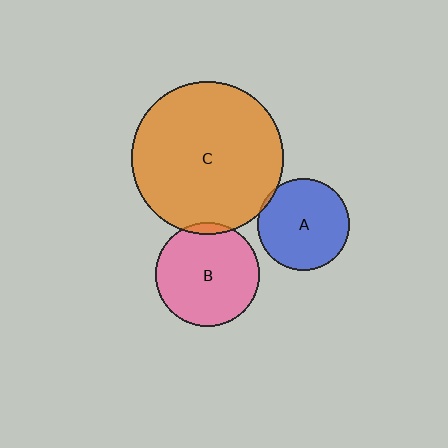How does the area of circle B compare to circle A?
Approximately 1.3 times.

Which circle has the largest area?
Circle C (orange).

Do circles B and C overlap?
Yes.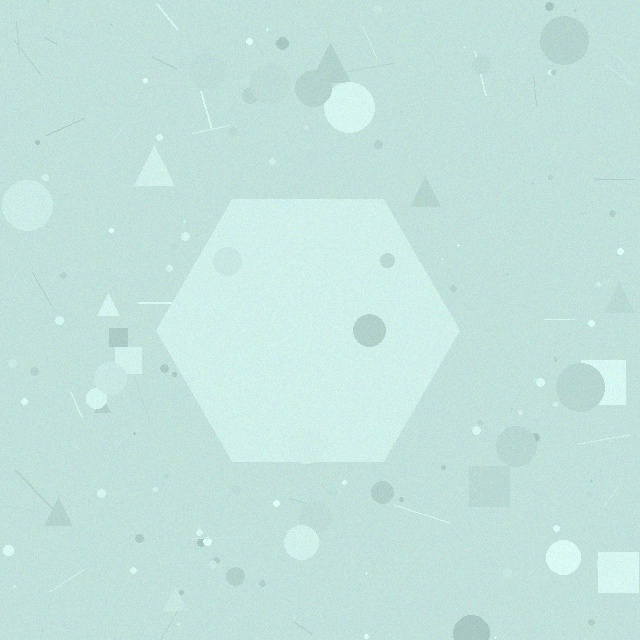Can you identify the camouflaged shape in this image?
The camouflaged shape is a hexagon.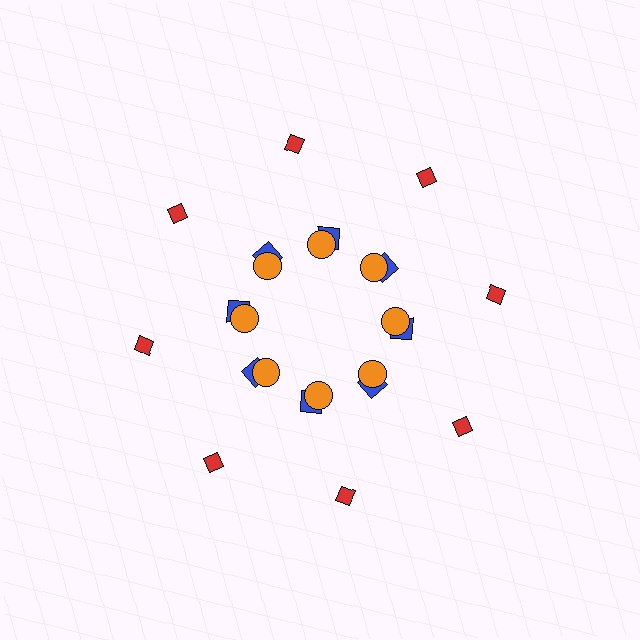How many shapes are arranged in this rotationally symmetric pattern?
There are 24 shapes, arranged in 8 groups of 3.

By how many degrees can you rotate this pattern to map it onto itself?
The pattern maps onto itself every 45 degrees of rotation.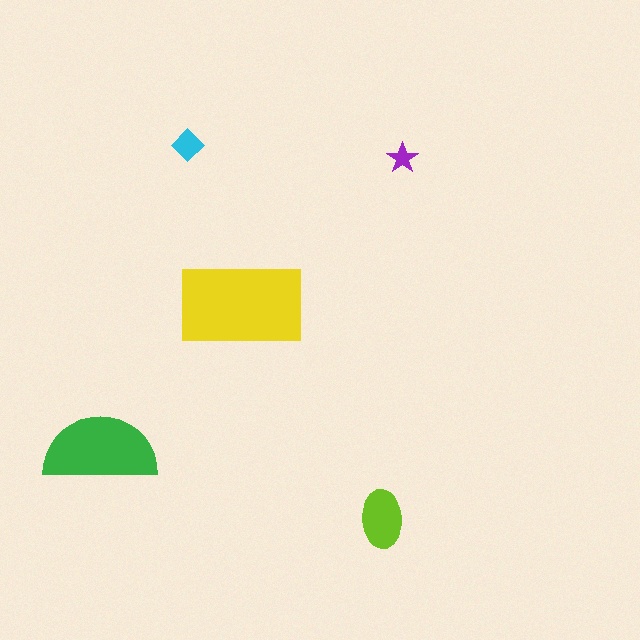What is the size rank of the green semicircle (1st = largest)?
2nd.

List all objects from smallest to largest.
The purple star, the cyan diamond, the lime ellipse, the green semicircle, the yellow rectangle.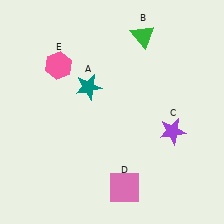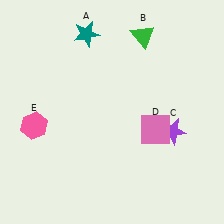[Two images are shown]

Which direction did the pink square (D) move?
The pink square (D) moved up.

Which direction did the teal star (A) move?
The teal star (A) moved up.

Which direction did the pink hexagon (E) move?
The pink hexagon (E) moved down.